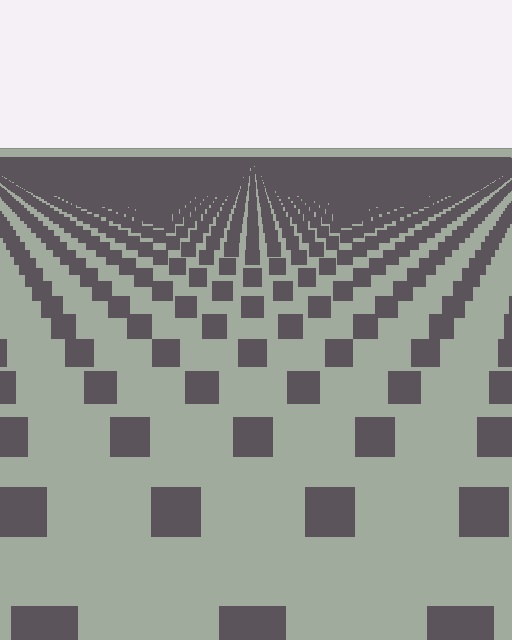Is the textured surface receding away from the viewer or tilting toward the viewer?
The surface is receding away from the viewer. Texture elements get smaller and denser toward the top.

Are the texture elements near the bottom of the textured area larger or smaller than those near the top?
Larger. Near the bottom, elements are closer to the viewer and appear at a bigger on-screen size.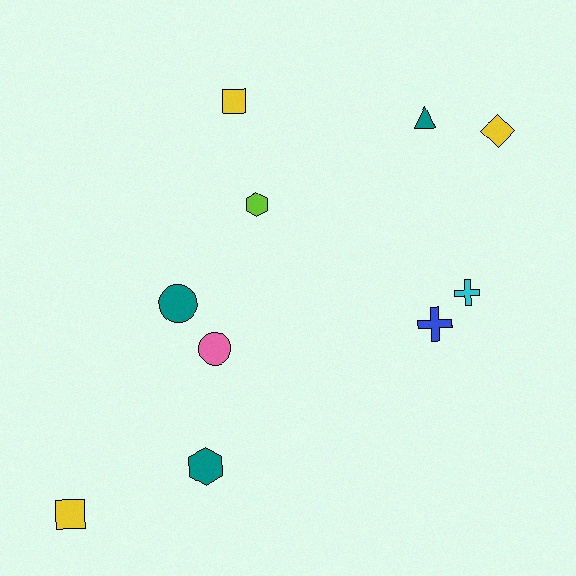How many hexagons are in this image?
There are 2 hexagons.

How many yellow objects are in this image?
There are 3 yellow objects.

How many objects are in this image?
There are 10 objects.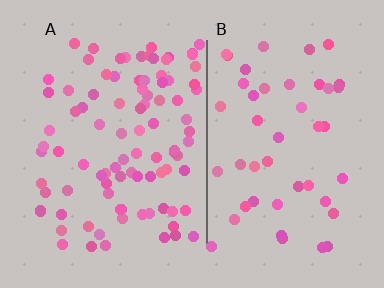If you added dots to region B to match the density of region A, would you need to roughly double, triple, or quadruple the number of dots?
Approximately double.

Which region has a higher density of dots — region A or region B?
A (the left).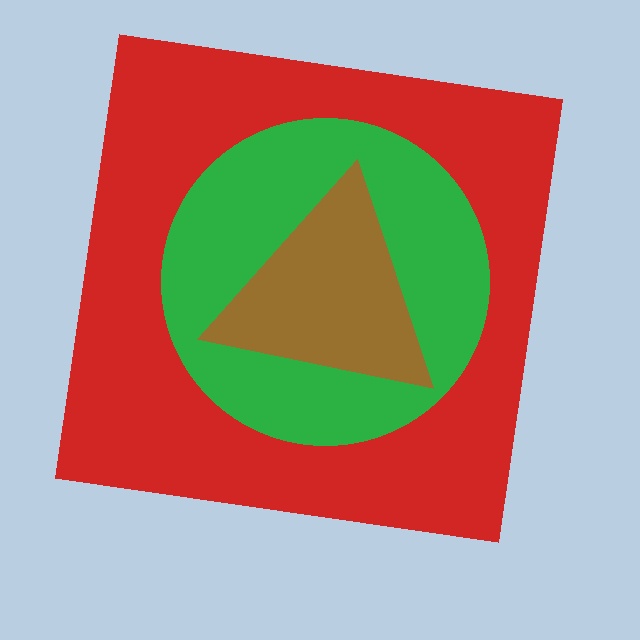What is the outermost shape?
The red square.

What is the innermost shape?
The brown triangle.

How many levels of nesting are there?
3.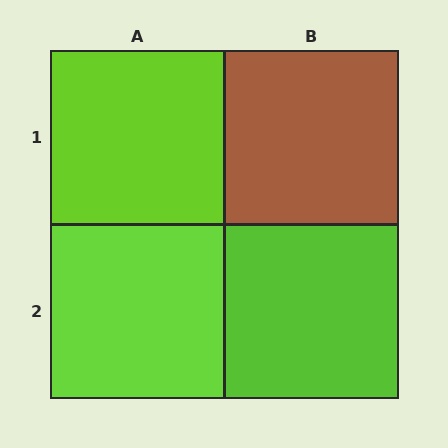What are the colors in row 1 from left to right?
Lime, brown.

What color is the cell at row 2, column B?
Lime.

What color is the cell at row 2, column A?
Lime.